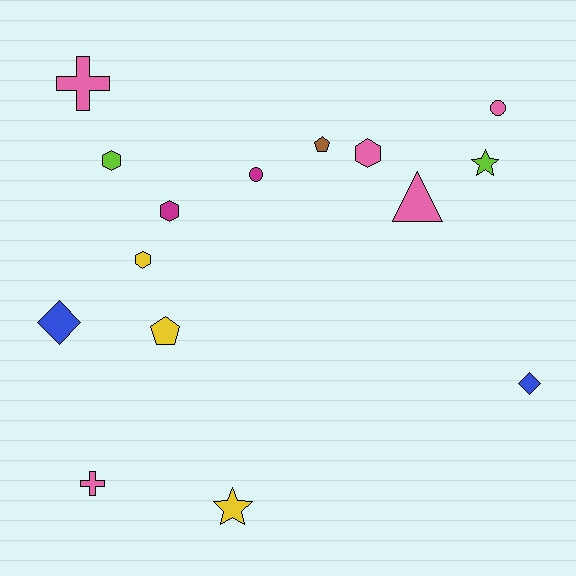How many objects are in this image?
There are 15 objects.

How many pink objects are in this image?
There are 5 pink objects.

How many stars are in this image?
There are 2 stars.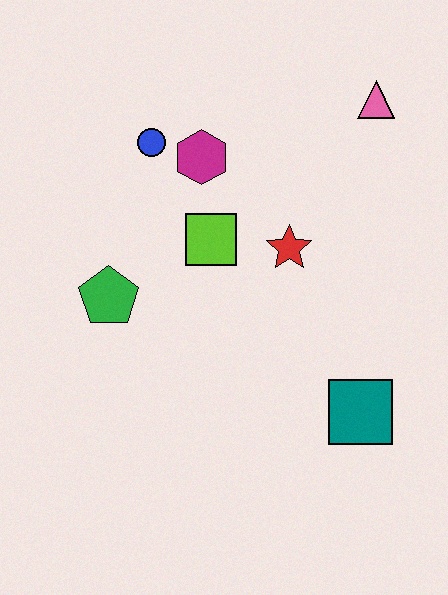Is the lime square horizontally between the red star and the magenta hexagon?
Yes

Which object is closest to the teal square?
The red star is closest to the teal square.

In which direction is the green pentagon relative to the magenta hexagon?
The green pentagon is below the magenta hexagon.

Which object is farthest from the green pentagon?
The pink triangle is farthest from the green pentagon.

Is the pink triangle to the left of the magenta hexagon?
No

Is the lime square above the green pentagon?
Yes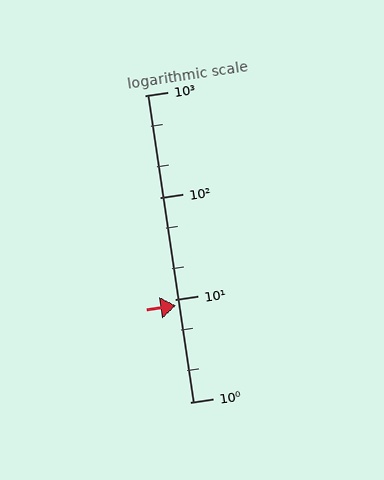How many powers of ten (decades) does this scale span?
The scale spans 3 decades, from 1 to 1000.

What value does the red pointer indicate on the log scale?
The pointer indicates approximately 8.8.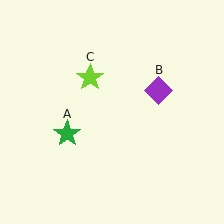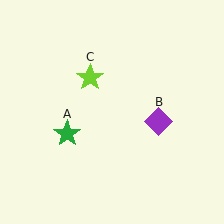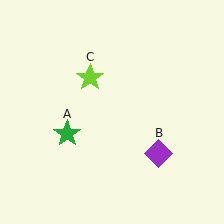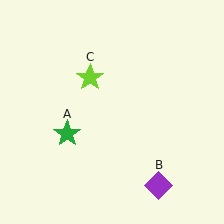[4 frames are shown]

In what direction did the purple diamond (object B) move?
The purple diamond (object B) moved down.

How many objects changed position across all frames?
1 object changed position: purple diamond (object B).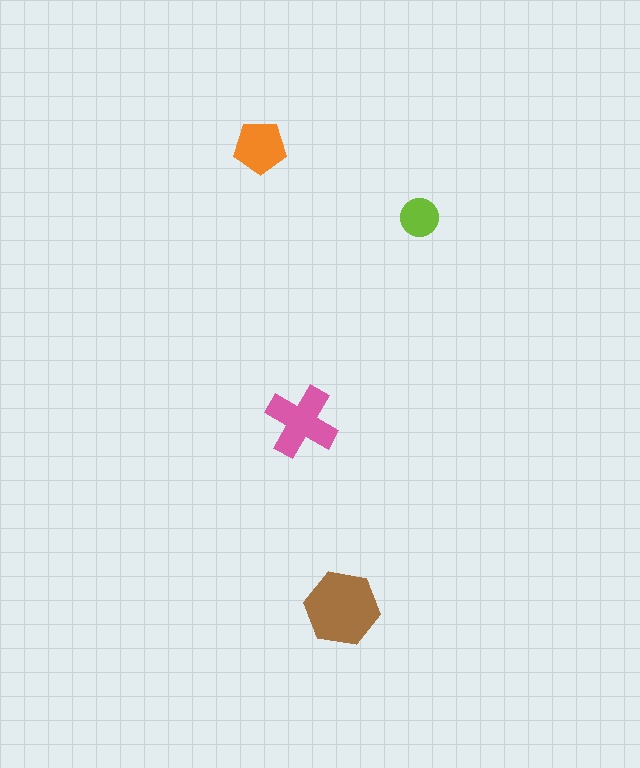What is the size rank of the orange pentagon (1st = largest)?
3rd.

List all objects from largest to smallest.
The brown hexagon, the pink cross, the orange pentagon, the lime circle.